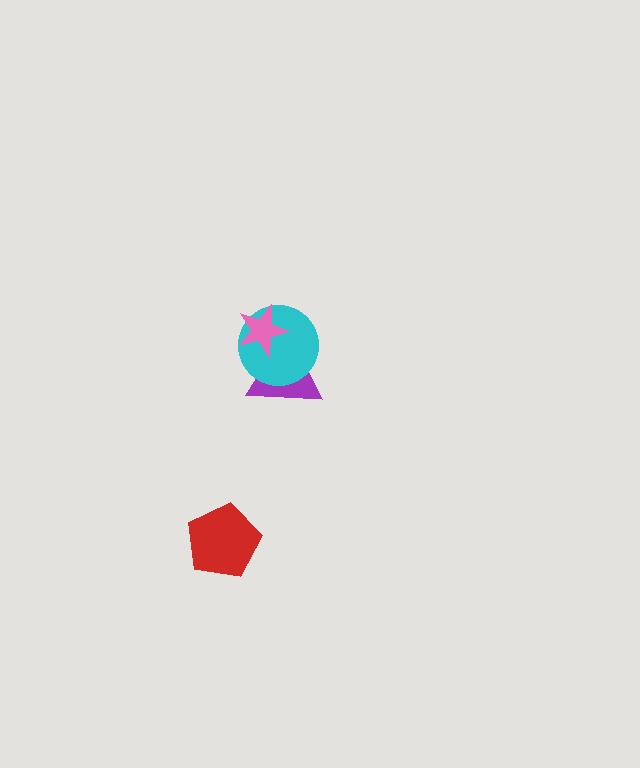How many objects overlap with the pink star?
2 objects overlap with the pink star.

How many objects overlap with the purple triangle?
2 objects overlap with the purple triangle.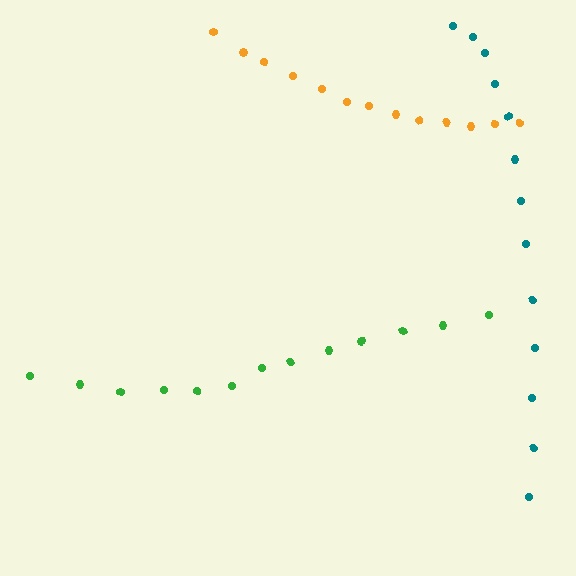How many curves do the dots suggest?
There are 3 distinct paths.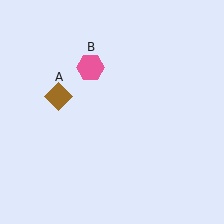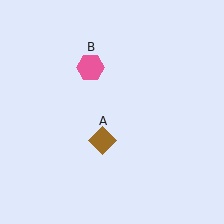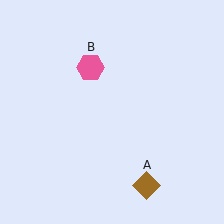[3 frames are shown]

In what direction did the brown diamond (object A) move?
The brown diamond (object A) moved down and to the right.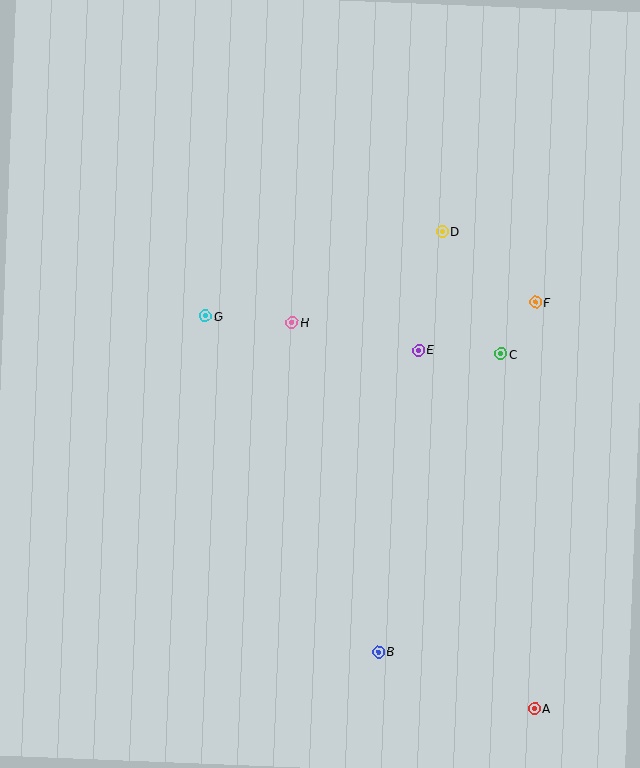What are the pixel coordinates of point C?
Point C is at (501, 354).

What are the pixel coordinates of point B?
Point B is at (379, 652).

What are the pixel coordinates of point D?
Point D is at (442, 232).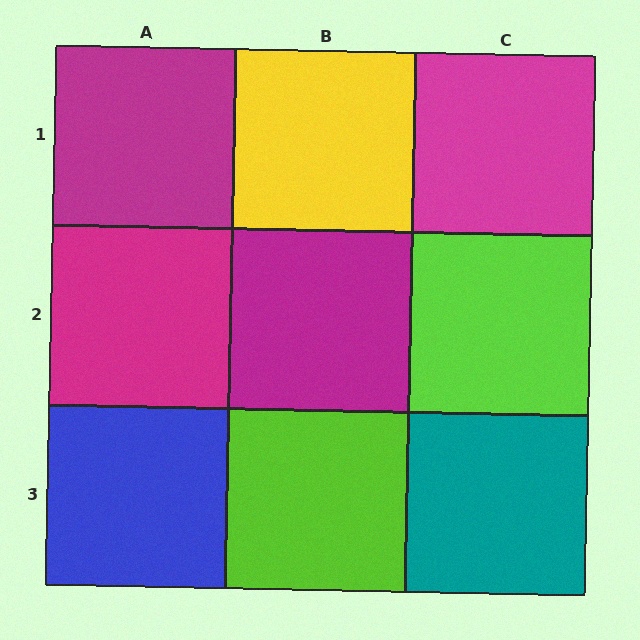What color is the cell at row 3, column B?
Lime.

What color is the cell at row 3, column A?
Blue.